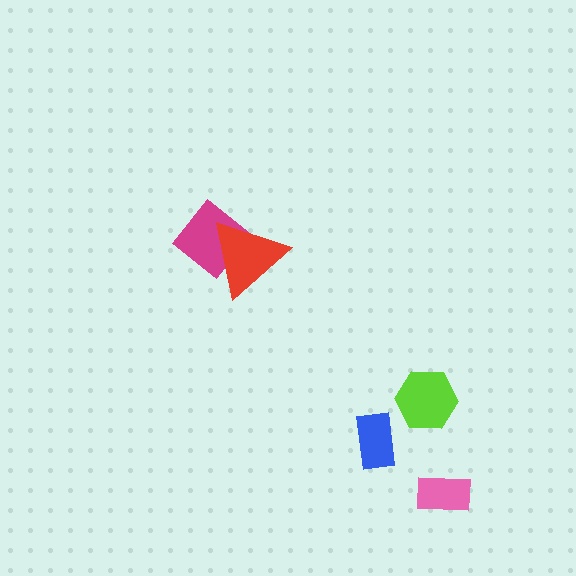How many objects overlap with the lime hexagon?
0 objects overlap with the lime hexagon.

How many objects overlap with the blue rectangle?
0 objects overlap with the blue rectangle.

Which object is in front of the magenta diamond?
The red triangle is in front of the magenta diamond.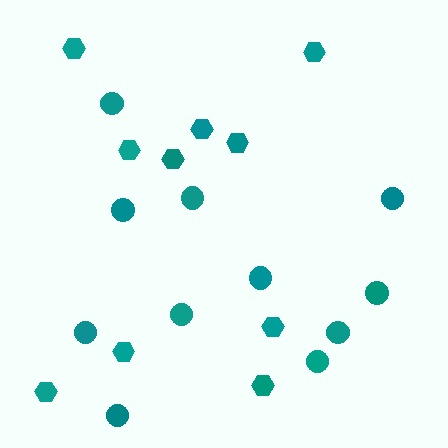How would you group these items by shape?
There are 2 groups: one group of hexagons (10) and one group of circles (11).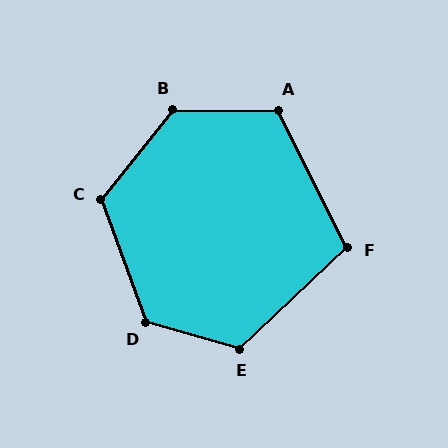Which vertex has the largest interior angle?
B, at approximately 128 degrees.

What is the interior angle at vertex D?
Approximately 126 degrees (obtuse).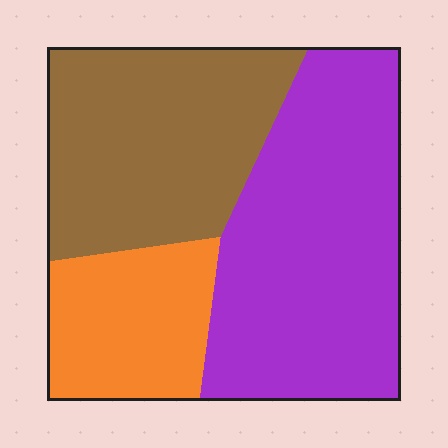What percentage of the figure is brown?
Brown takes up about one third (1/3) of the figure.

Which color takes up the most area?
Purple, at roughly 45%.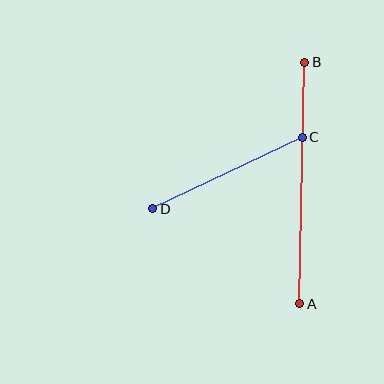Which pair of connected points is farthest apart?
Points A and B are farthest apart.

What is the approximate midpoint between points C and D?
The midpoint is at approximately (228, 173) pixels.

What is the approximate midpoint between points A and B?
The midpoint is at approximately (302, 183) pixels.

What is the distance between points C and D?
The distance is approximately 166 pixels.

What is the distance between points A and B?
The distance is approximately 242 pixels.